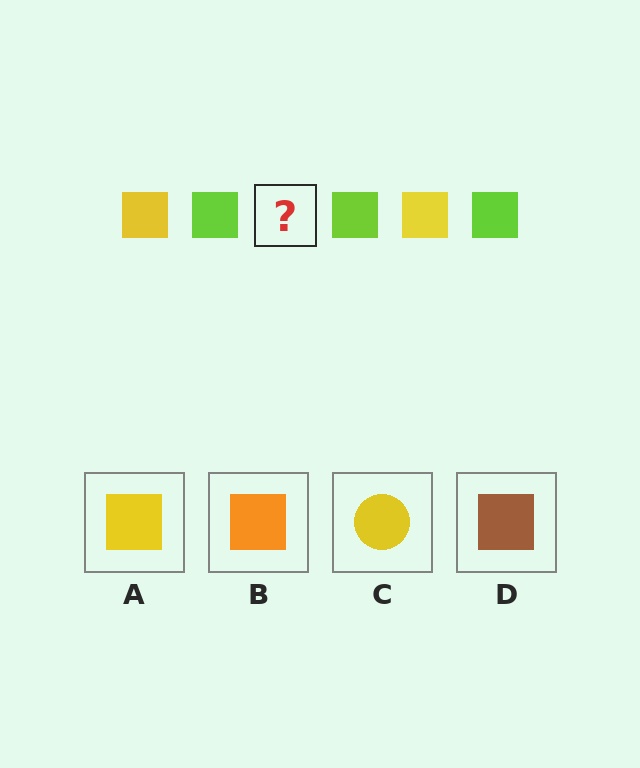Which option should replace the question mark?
Option A.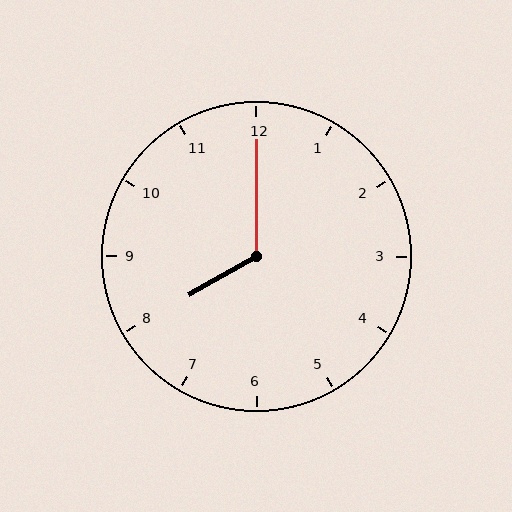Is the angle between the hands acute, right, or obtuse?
It is obtuse.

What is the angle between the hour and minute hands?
Approximately 120 degrees.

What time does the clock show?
8:00.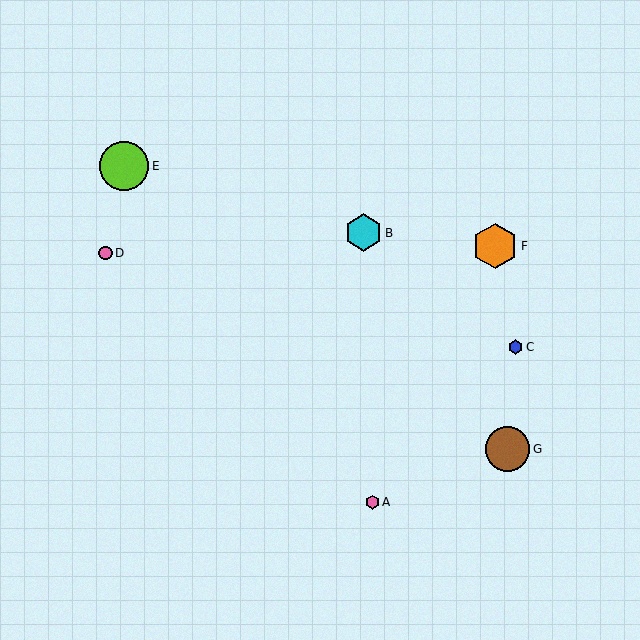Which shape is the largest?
The lime circle (labeled E) is the largest.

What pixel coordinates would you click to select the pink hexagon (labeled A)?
Click at (372, 502) to select the pink hexagon A.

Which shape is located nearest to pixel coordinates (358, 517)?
The pink hexagon (labeled A) at (372, 502) is nearest to that location.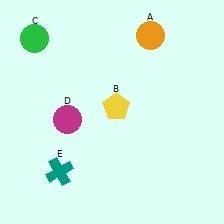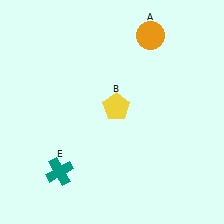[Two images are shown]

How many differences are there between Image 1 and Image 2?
There are 2 differences between the two images.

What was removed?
The magenta circle (D), the green circle (C) were removed in Image 2.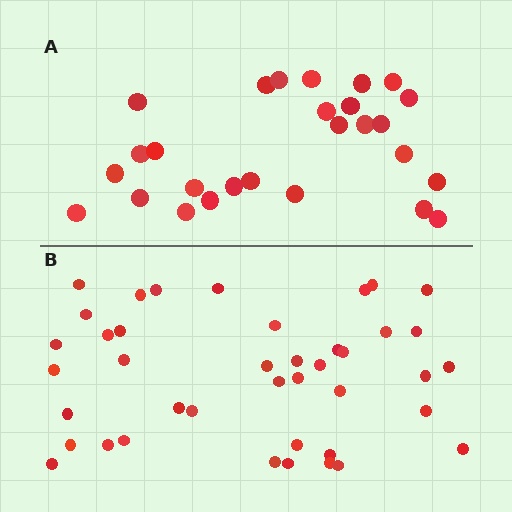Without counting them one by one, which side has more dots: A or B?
Region B (the bottom region) has more dots.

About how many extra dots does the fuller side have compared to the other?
Region B has approximately 15 more dots than region A.